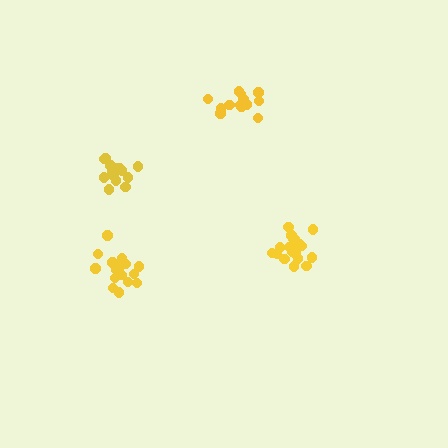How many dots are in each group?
Group 1: 16 dots, Group 2: 13 dots, Group 3: 19 dots, Group 4: 17 dots (65 total).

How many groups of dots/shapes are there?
There are 4 groups.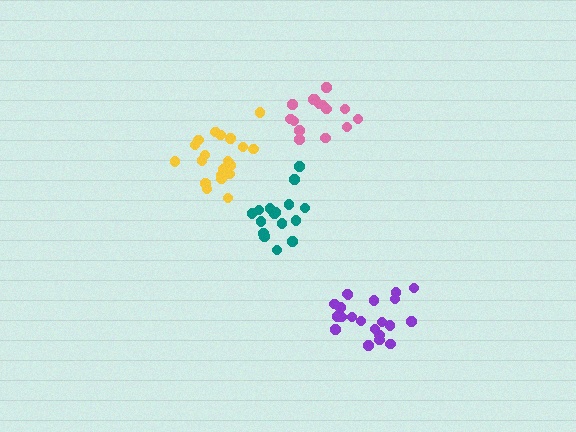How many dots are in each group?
Group 1: 20 dots, Group 2: 21 dots, Group 3: 15 dots, Group 4: 16 dots (72 total).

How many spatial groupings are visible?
There are 4 spatial groupings.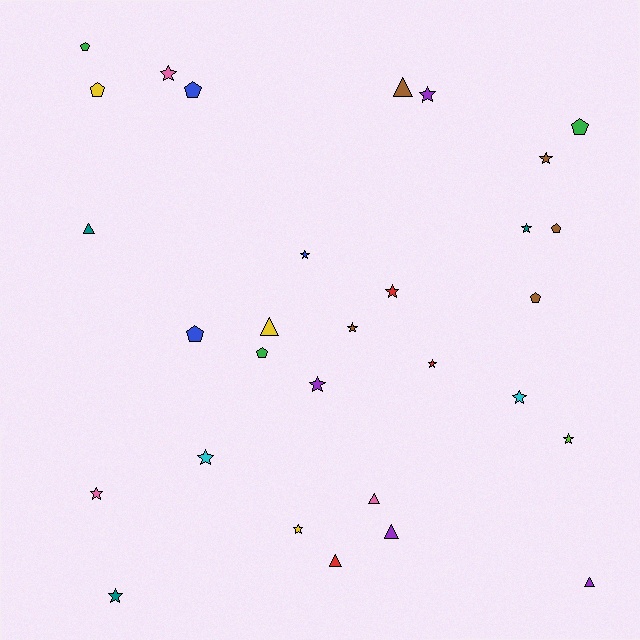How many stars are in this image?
There are 15 stars.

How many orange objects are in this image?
There are no orange objects.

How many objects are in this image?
There are 30 objects.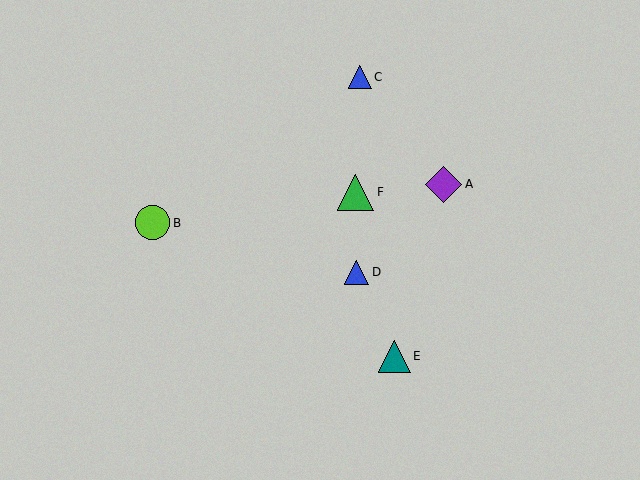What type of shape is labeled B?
Shape B is a lime circle.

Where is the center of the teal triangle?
The center of the teal triangle is at (395, 356).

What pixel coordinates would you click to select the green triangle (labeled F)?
Click at (356, 192) to select the green triangle F.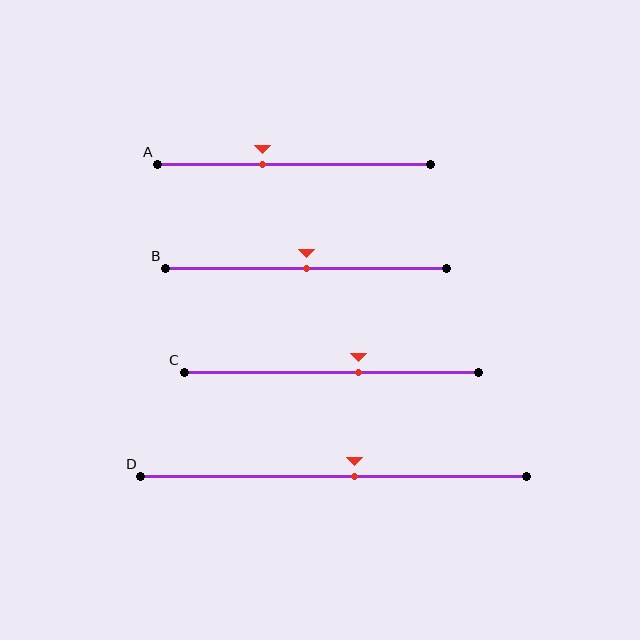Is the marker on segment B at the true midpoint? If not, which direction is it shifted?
Yes, the marker on segment B is at the true midpoint.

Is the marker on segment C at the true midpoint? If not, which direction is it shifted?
No, the marker on segment C is shifted to the right by about 9% of the segment length.